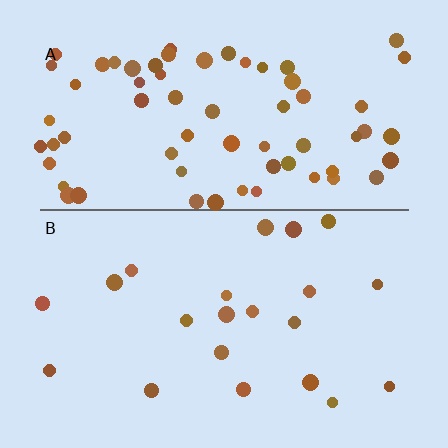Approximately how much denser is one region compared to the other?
Approximately 3.1× — region A over region B.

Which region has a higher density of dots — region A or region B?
A (the top).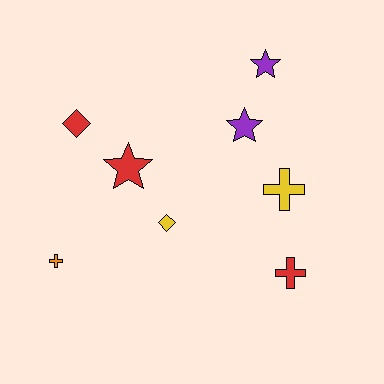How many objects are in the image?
There are 8 objects.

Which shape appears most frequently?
Star, with 3 objects.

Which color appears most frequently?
Red, with 3 objects.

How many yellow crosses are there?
There is 1 yellow cross.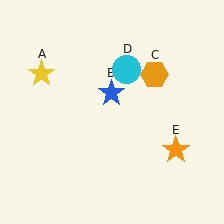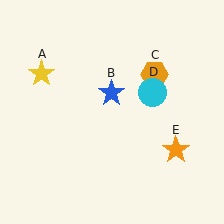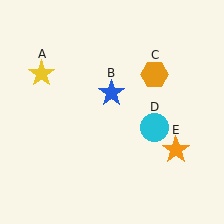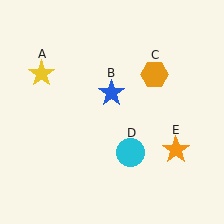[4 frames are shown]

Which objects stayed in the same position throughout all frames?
Yellow star (object A) and blue star (object B) and orange hexagon (object C) and orange star (object E) remained stationary.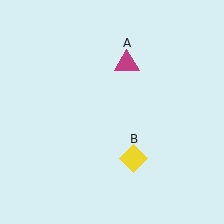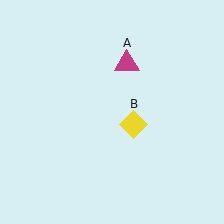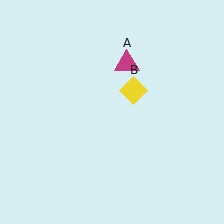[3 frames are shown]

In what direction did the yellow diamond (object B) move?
The yellow diamond (object B) moved up.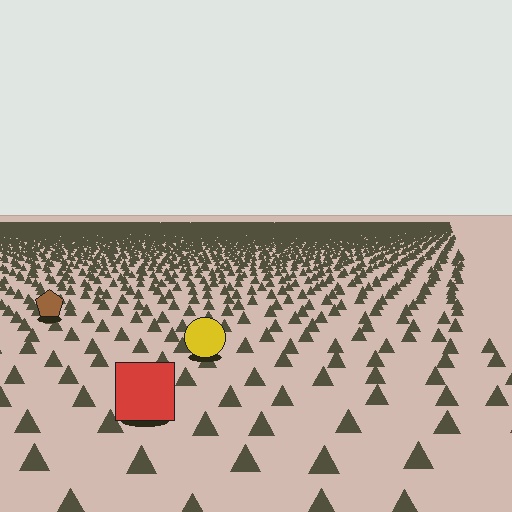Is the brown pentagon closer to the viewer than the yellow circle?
No. The yellow circle is closer — you can tell from the texture gradient: the ground texture is coarser near it.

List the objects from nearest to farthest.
From nearest to farthest: the red square, the yellow circle, the brown pentagon.